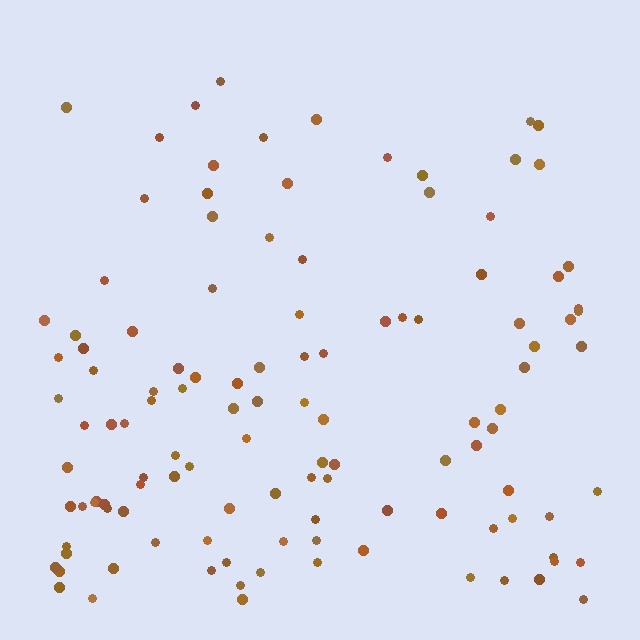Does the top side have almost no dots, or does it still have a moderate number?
Still a moderate number, just noticeably fewer than the bottom.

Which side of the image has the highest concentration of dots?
The bottom.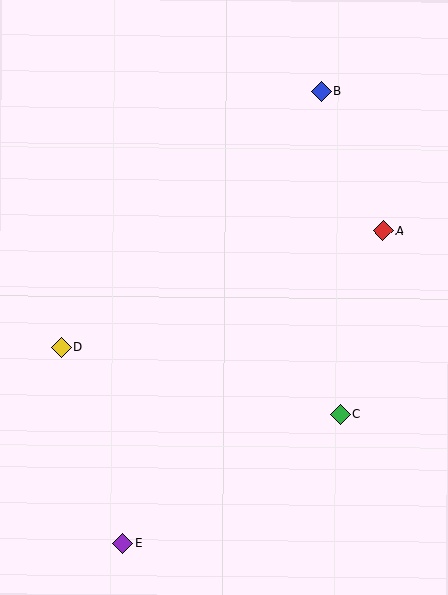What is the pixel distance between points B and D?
The distance between B and D is 365 pixels.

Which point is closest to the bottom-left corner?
Point E is closest to the bottom-left corner.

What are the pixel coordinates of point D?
Point D is at (61, 347).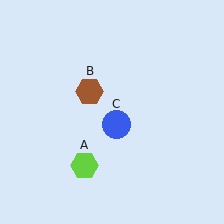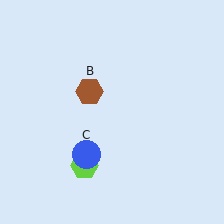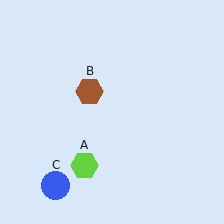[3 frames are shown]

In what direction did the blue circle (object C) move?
The blue circle (object C) moved down and to the left.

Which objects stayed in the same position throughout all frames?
Lime hexagon (object A) and brown hexagon (object B) remained stationary.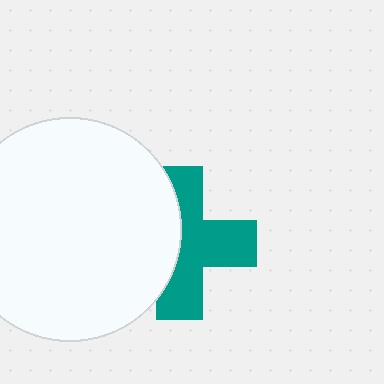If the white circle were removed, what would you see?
You would see the complete teal cross.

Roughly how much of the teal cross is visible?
About half of it is visible (roughly 59%).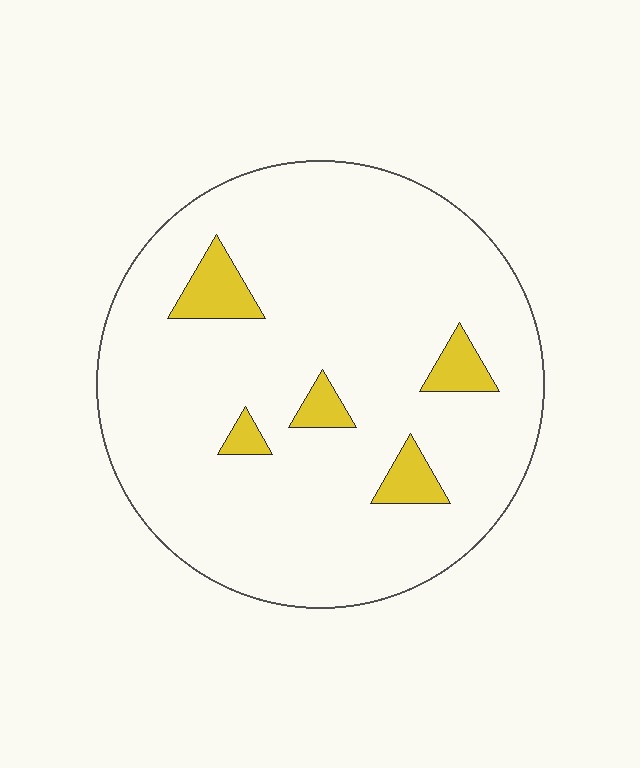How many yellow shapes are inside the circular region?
5.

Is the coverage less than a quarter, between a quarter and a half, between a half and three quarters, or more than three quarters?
Less than a quarter.